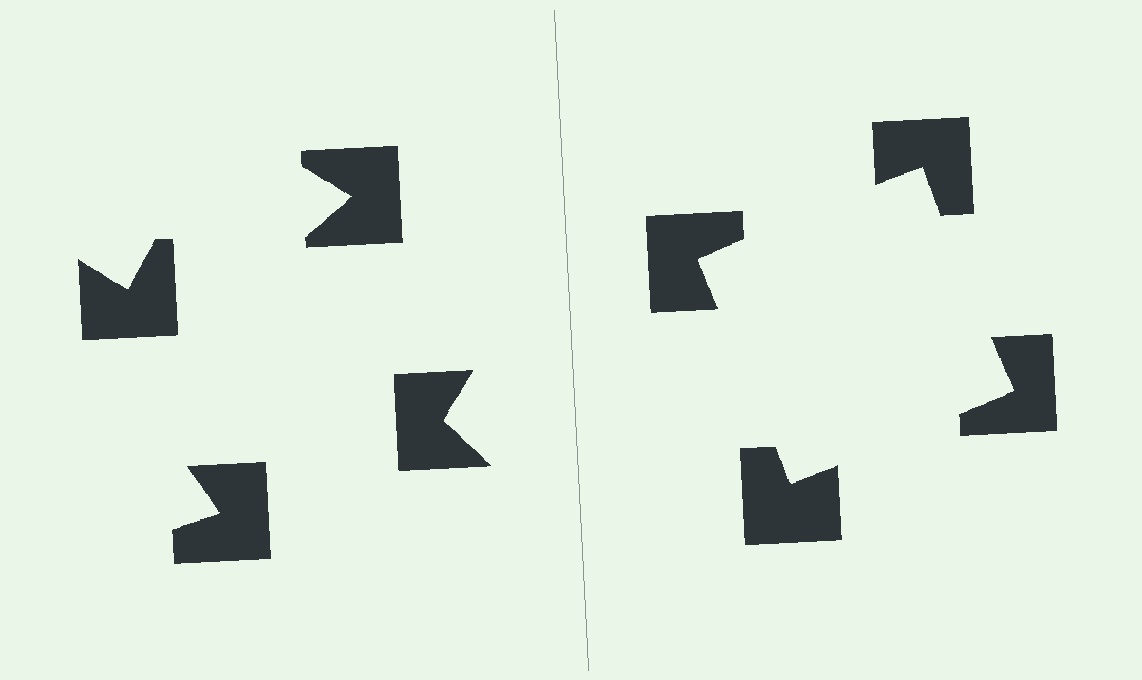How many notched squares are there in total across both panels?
8 — 4 on each side.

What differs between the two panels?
The notched squares are positioned identically on both sides; only the wedge orientations differ. On the right they align to a square; on the left they are misaligned.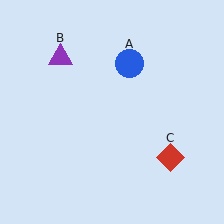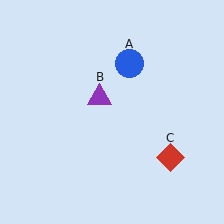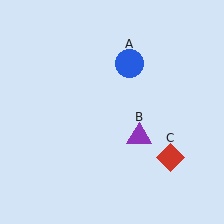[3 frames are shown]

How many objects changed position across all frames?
1 object changed position: purple triangle (object B).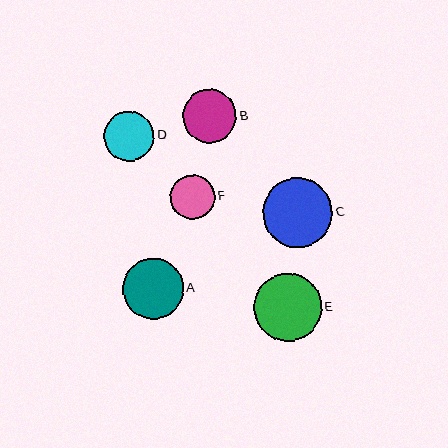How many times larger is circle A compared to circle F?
Circle A is approximately 1.4 times the size of circle F.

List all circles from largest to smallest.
From largest to smallest: C, E, A, B, D, F.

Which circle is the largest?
Circle C is the largest with a size of approximately 69 pixels.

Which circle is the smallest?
Circle F is the smallest with a size of approximately 44 pixels.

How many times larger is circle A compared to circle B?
Circle A is approximately 1.1 times the size of circle B.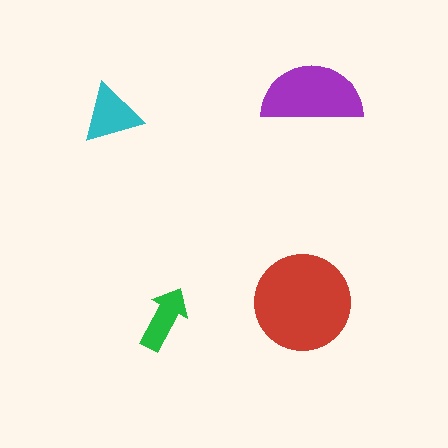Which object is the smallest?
The green arrow.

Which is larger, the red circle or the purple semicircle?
The red circle.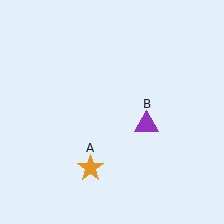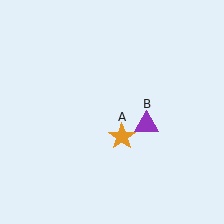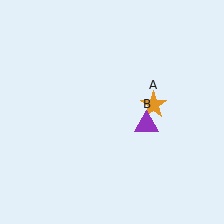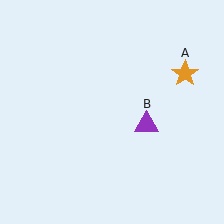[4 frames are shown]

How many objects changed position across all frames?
1 object changed position: orange star (object A).